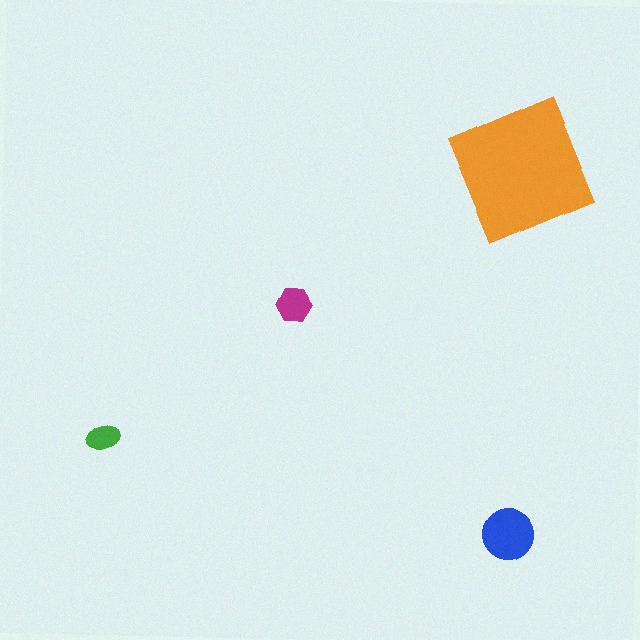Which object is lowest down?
The blue circle is bottommost.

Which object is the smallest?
The green ellipse.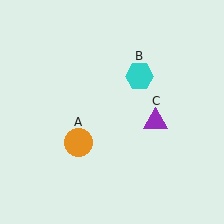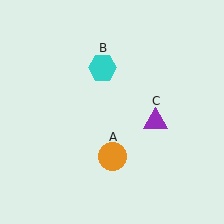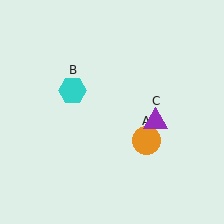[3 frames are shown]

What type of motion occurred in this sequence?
The orange circle (object A), cyan hexagon (object B) rotated counterclockwise around the center of the scene.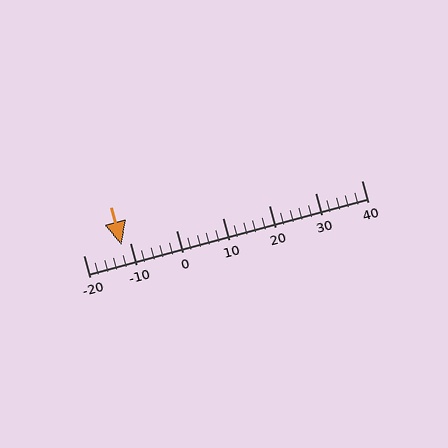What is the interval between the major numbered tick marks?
The major tick marks are spaced 10 units apart.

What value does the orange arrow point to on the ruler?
The orange arrow points to approximately -12.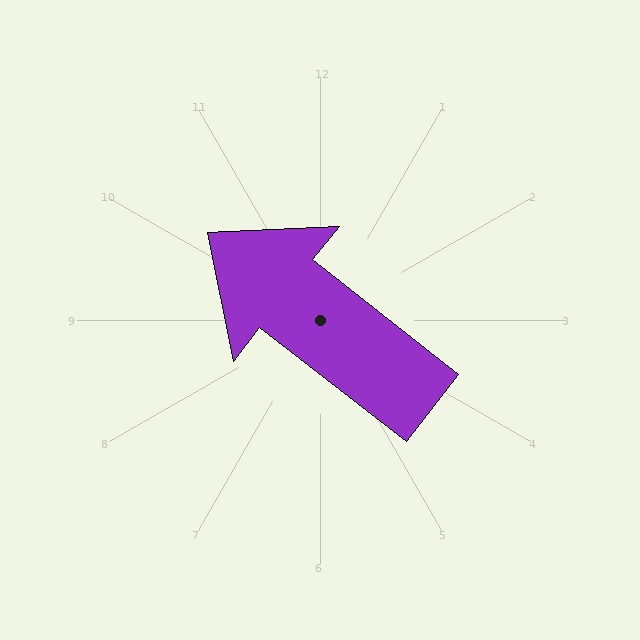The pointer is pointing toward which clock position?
Roughly 10 o'clock.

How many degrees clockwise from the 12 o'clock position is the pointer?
Approximately 308 degrees.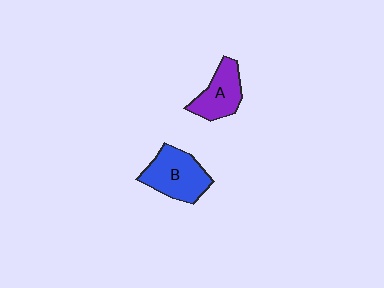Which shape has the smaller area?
Shape A (purple).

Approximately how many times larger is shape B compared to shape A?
Approximately 1.3 times.